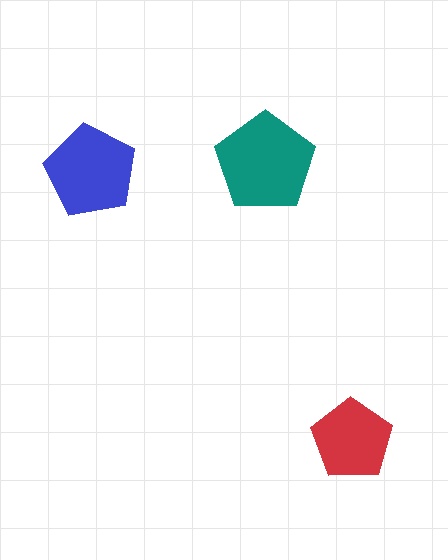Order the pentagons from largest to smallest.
the teal one, the blue one, the red one.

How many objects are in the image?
There are 3 objects in the image.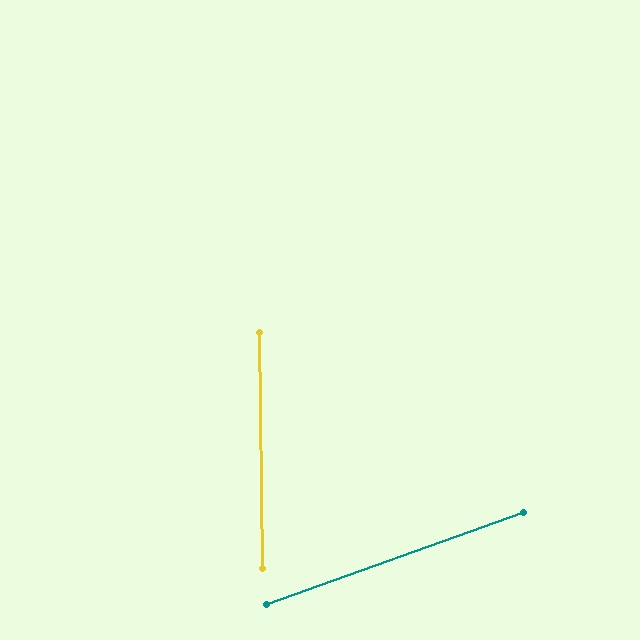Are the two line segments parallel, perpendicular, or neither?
Neither parallel nor perpendicular — they differ by about 71°.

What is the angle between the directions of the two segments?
Approximately 71 degrees.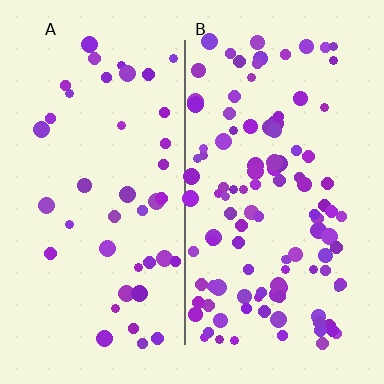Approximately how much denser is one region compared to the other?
Approximately 2.7× — region B over region A.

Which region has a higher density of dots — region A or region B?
B (the right).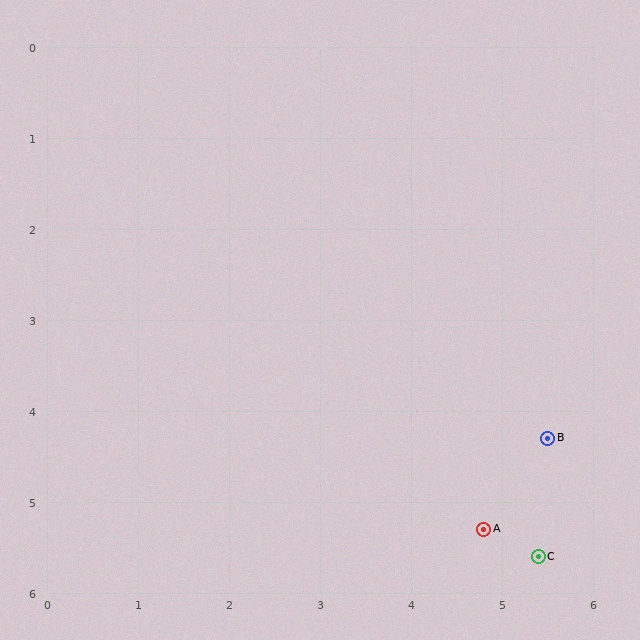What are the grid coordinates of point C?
Point C is at approximately (5.4, 5.6).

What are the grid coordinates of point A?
Point A is at approximately (4.8, 5.3).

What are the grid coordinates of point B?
Point B is at approximately (5.5, 4.3).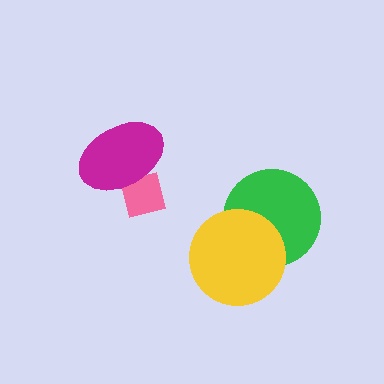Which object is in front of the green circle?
The yellow circle is in front of the green circle.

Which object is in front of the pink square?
The magenta ellipse is in front of the pink square.